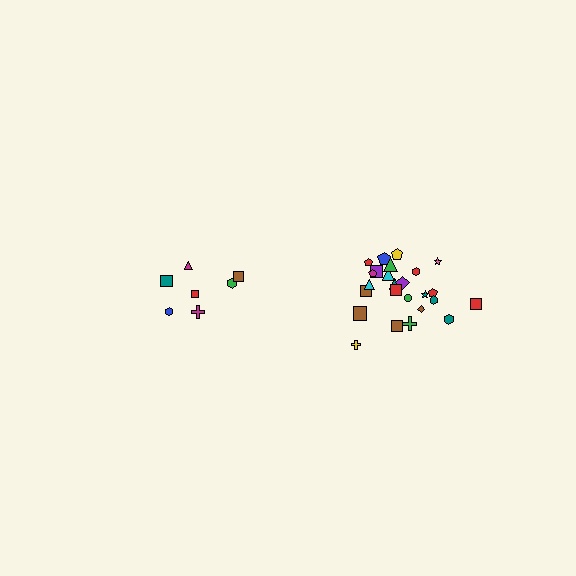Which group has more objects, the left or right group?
The right group.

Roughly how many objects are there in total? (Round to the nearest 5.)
Roughly 30 objects in total.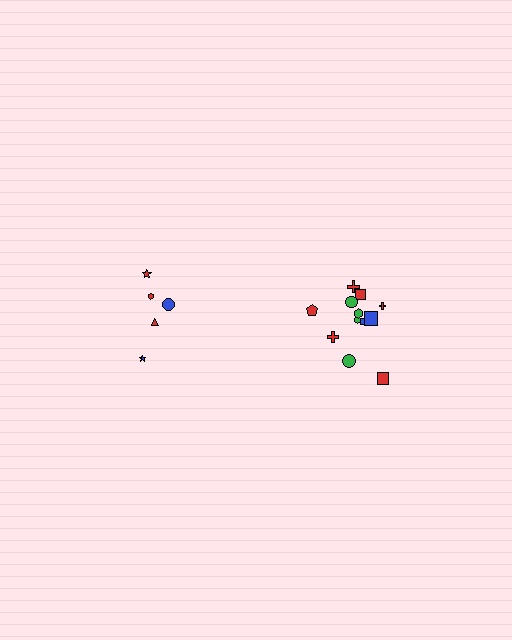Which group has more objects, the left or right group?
The right group.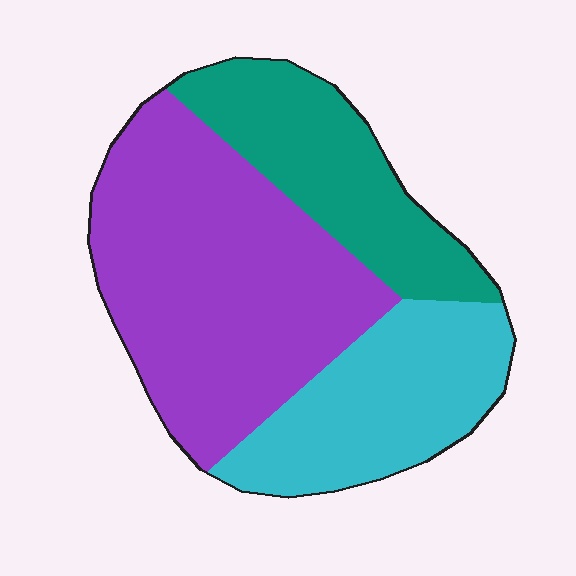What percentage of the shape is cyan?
Cyan takes up about one quarter (1/4) of the shape.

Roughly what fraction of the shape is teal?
Teal covers around 25% of the shape.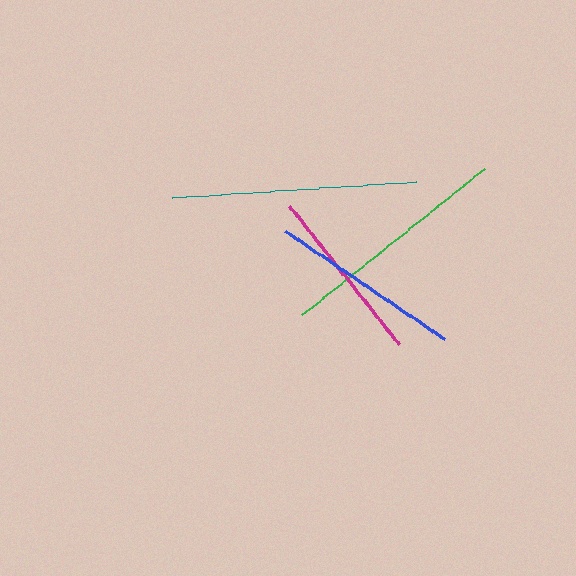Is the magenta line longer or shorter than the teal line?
The teal line is longer than the magenta line.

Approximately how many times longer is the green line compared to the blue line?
The green line is approximately 1.2 times the length of the blue line.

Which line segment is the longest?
The teal line is the longest at approximately 245 pixels.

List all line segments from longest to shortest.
From longest to shortest: teal, green, blue, magenta.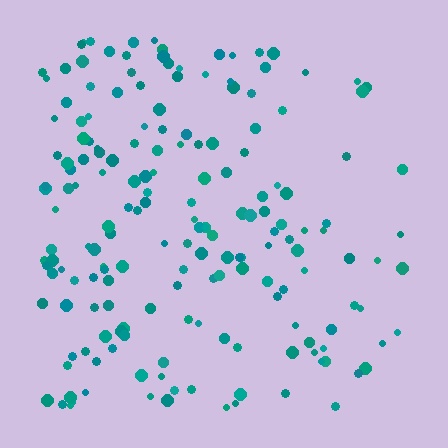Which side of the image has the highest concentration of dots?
The left.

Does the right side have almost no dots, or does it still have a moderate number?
Still a moderate number, just noticeably fewer than the left.